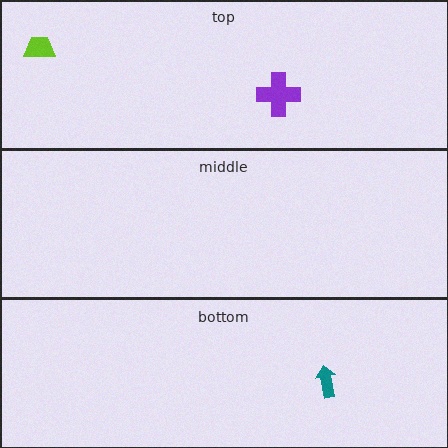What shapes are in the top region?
The lime trapezoid, the purple cross.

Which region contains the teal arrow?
The bottom region.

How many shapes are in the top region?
2.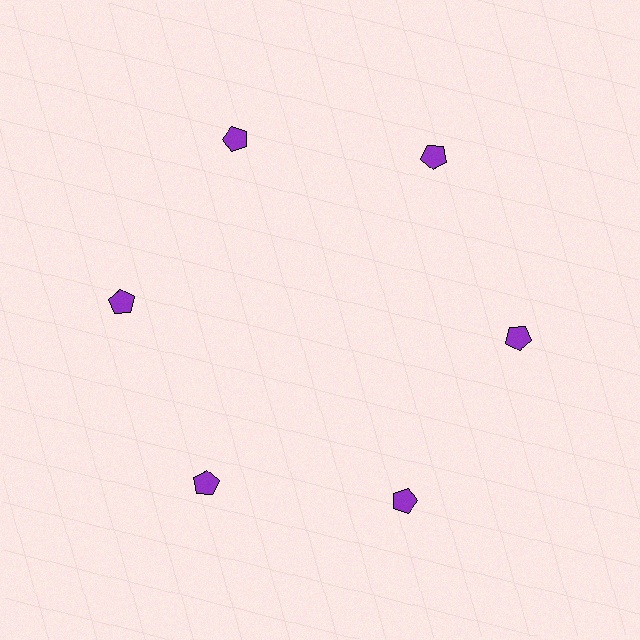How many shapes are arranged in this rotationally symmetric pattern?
There are 6 shapes, arranged in 6 groups of 1.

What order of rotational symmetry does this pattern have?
This pattern has 6-fold rotational symmetry.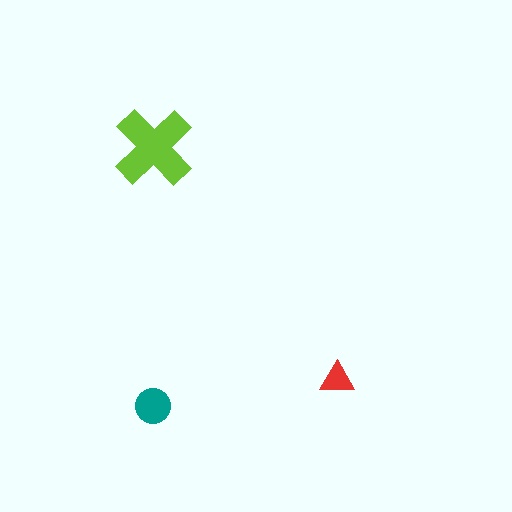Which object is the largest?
The lime cross.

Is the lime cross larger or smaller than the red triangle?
Larger.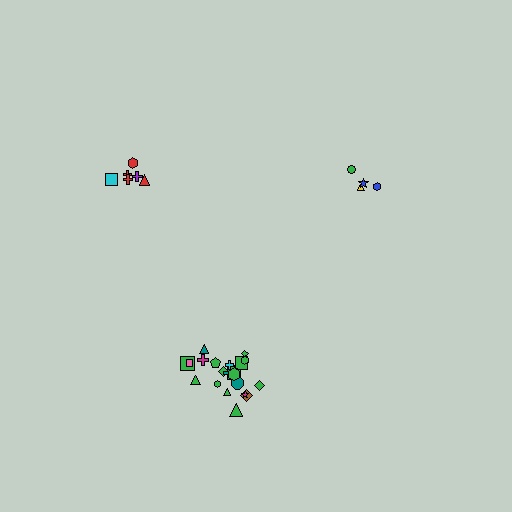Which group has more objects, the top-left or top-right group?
The top-left group.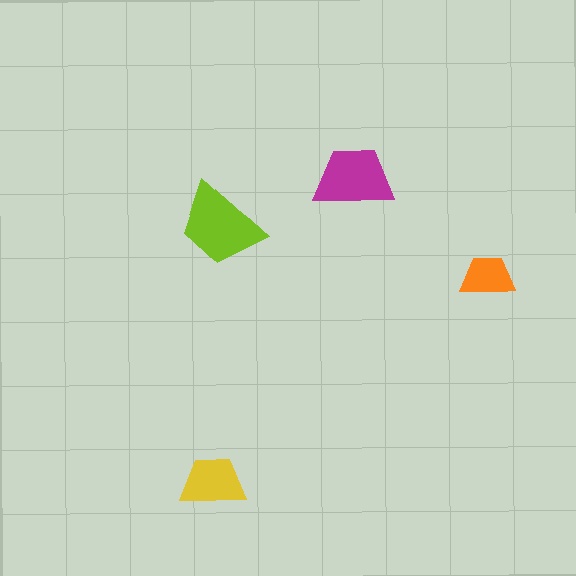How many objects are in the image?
There are 4 objects in the image.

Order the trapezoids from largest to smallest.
the lime one, the magenta one, the yellow one, the orange one.